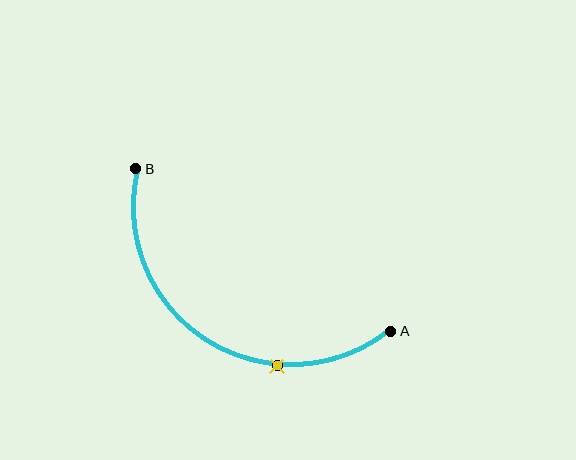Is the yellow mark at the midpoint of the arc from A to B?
No. The yellow mark lies on the arc but is closer to endpoint A. The arc midpoint would be at the point on the curve equidistant along the arc from both A and B.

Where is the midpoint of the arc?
The arc midpoint is the point on the curve farthest from the straight line joining A and B. It sits below that line.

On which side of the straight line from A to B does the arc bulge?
The arc bulges below the straight line connecting A and B.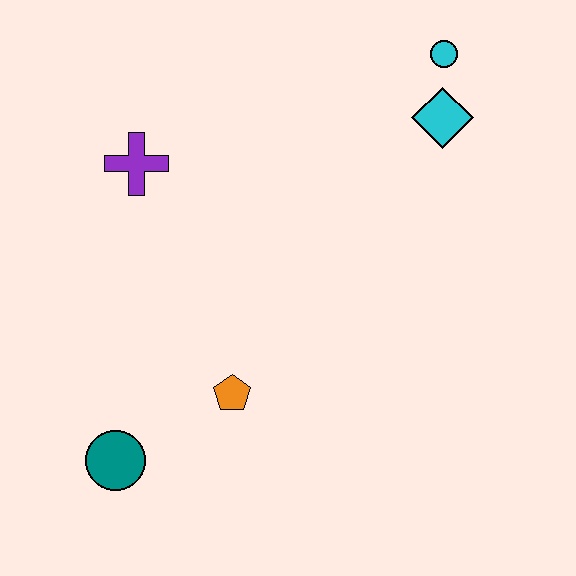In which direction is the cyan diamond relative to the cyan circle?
The cyan diamond is below the cyan circle.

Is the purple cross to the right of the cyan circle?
No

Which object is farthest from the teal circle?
The cyan circle is farthest from the teal circle.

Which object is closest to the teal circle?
The orange pentagon is closest to the teal circle.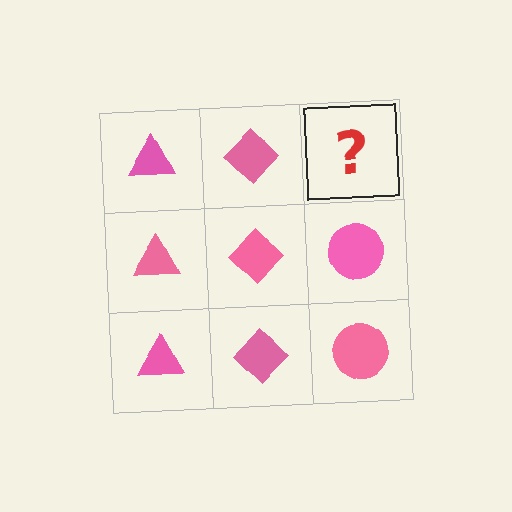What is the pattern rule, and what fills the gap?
The rule is that each column has a consistent shape. The gap should be filled with a pink circle.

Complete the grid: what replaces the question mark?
The question mark should be replaced with a pink circle.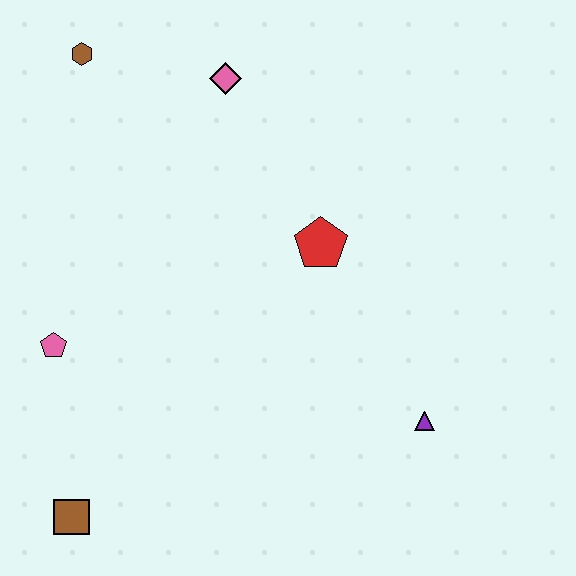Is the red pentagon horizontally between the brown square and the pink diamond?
No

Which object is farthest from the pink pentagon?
The purple triangle is farthest from the pink pentagon.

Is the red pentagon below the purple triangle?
No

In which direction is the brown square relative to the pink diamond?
The brown square is below the pink diamond.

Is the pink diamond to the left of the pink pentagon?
No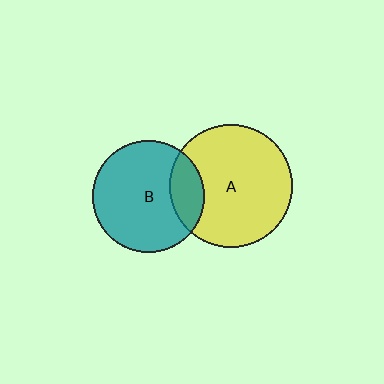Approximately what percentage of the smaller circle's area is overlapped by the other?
Approximately 20%.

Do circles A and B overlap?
Yes.